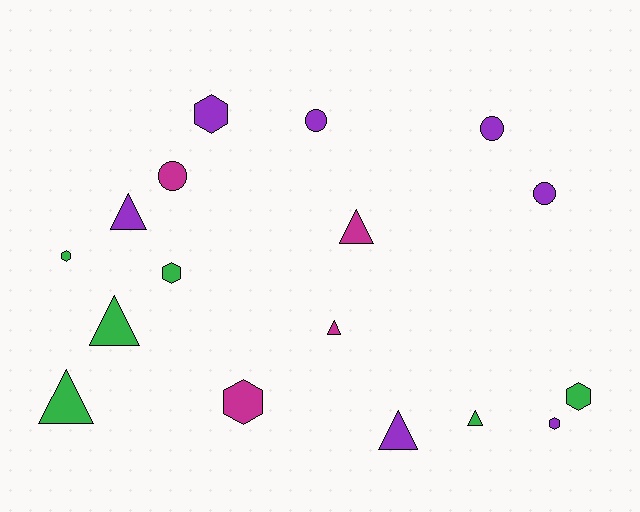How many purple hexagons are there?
There are 2 purple hexagons.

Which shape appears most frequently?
Triangle, with 7 objects.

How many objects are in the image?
There are 17 objects.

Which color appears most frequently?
Purple, with 7 objects.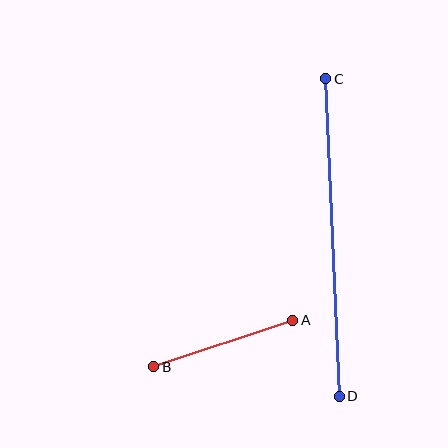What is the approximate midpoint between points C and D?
The midpoint is at approximately (333, 237) pixels.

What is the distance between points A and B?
The distance is approximately 147 pixels.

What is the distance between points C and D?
The distance is approximately 318 pixels.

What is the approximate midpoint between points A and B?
The midpoint is at approximately (223, 344) pixels.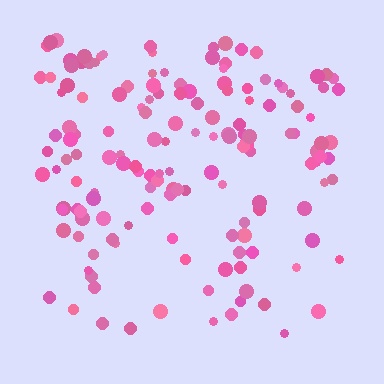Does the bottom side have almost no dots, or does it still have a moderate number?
Still a moderate number, just noticeably fewer than the top.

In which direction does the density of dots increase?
From bottom to top, with the top side densest.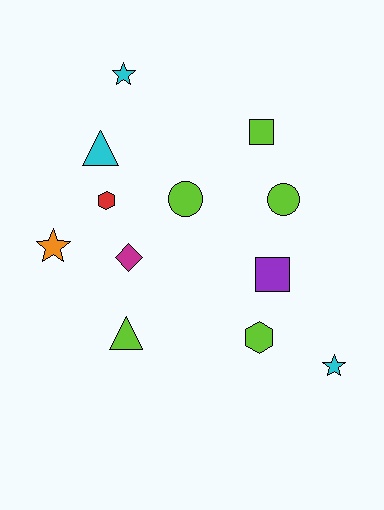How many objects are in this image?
There are 12 objects.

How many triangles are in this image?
There are 2 triangles.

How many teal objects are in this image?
There are no teal objects.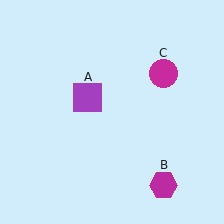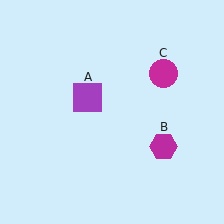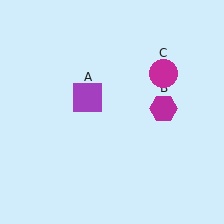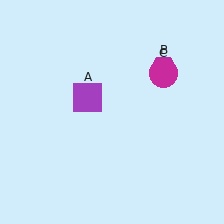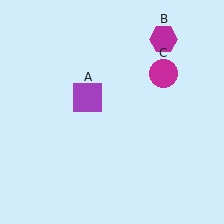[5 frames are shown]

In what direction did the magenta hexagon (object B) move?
The magenta hexagon (object B) moved up.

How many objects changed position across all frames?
1 object changed position: magenta hexagon (object B).